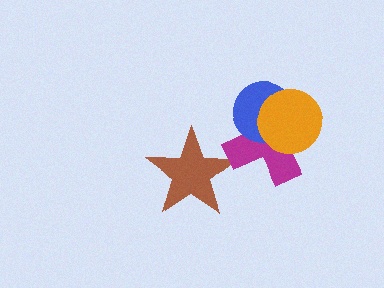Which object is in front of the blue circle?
The orange circle is in front of the blue circle.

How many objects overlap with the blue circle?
2 objects overlap with the blue circle.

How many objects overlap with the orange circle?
2 objects overlap with the orange circle.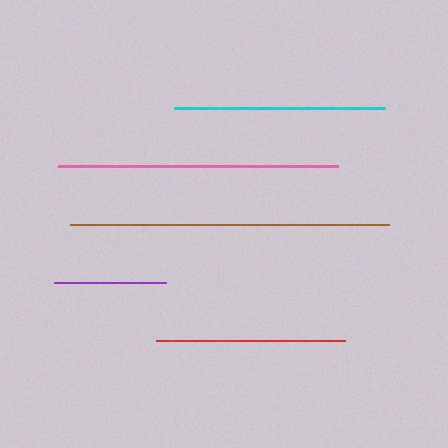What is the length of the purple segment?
The purple segment is approximately 111 pixels long.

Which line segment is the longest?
The brown line is the longest at approximately 319 pixels.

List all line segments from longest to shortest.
From longest to shortest: brown, pink, cyan, red, purple.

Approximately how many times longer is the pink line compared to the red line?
The pink line is approximately 1.5 times the length of the red line.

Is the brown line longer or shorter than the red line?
The brown line is longer than the red line.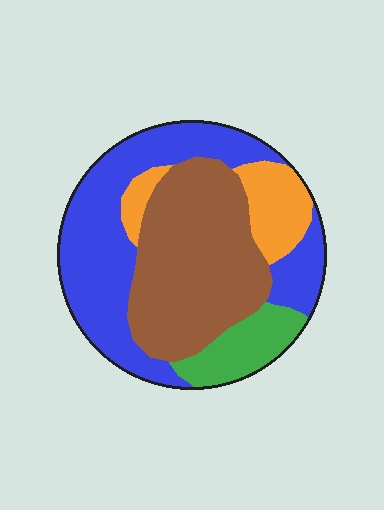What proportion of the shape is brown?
Brown covers 37% of the shape.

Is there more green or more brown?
Brown.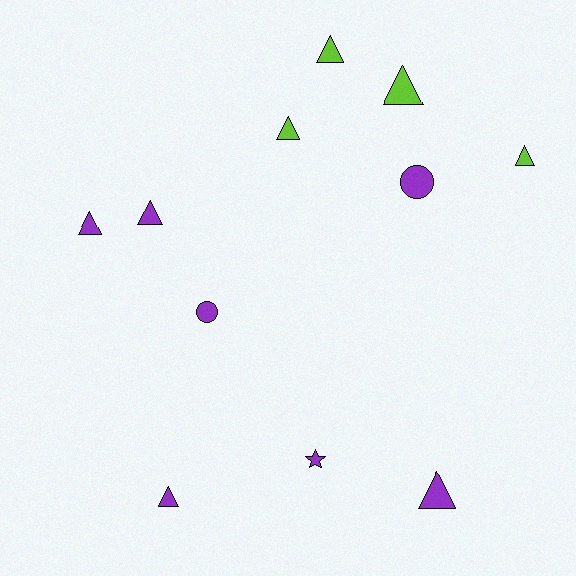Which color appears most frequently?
Purple, with 7 objects.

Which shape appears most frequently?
Triangle, with 8 objects.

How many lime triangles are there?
There are 4 lime triangles.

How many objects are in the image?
There are 11 objects.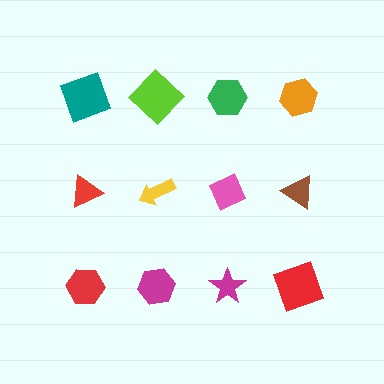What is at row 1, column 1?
A teal square.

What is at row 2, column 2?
A yellow arrow.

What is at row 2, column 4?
A brown triangle.